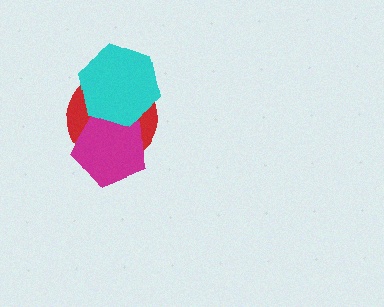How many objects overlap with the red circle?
2 objects overlap with the red circle.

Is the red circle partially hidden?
Yes, it is partially covered by another shape.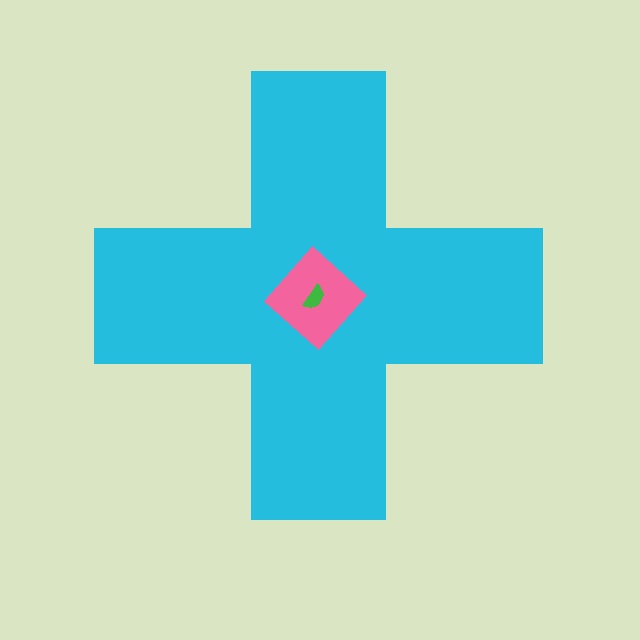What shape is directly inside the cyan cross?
The pink diamond.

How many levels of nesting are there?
3.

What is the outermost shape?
The cyan cross.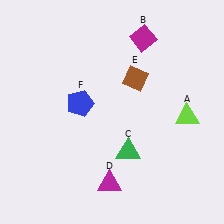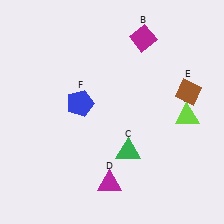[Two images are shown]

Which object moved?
The brown diamond (E) moved right.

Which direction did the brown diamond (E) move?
The brown diamond (E) moved right.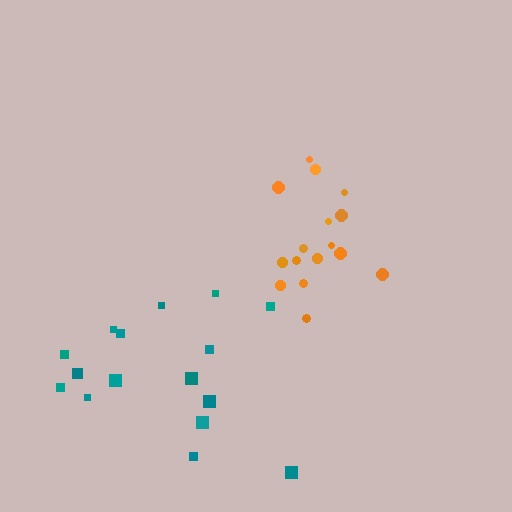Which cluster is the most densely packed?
Orange.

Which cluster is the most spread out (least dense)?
Teal.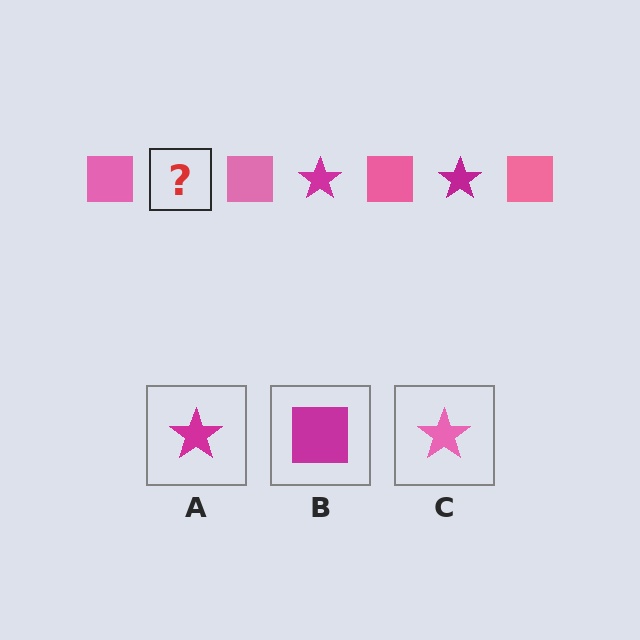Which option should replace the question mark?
Option A.